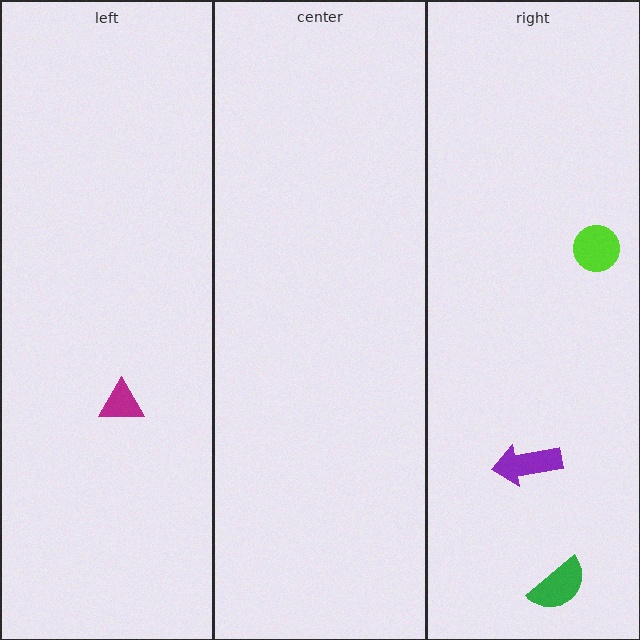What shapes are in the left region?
The magenta triangle.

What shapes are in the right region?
The lime circle, the green semicircle, the purple arrow.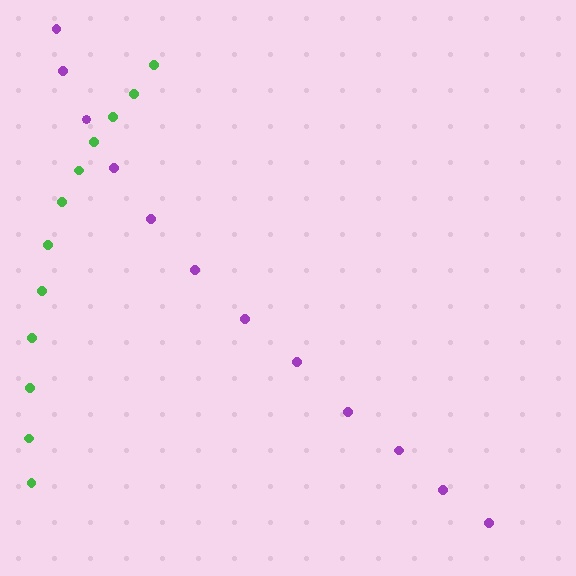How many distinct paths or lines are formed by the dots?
There are 2 distinct paths.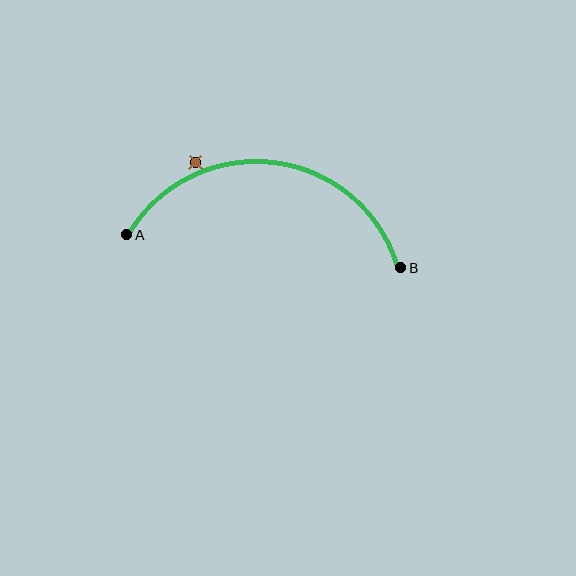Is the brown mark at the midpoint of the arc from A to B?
No — the brown mark does not lie on the arc at all. It sits slightly outside the curve.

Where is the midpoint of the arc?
The arc midpoint is the point on the curve farthest from the straight line joining A and B. It sits above that line.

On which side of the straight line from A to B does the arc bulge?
The arc bulges above the straight line connecting A and B.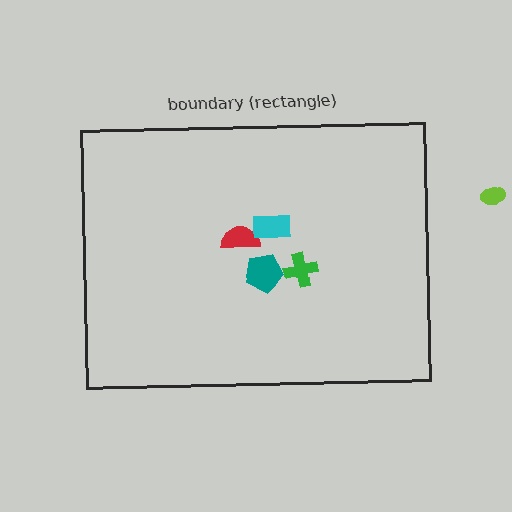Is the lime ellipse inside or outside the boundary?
Outside.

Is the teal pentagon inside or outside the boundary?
Inside.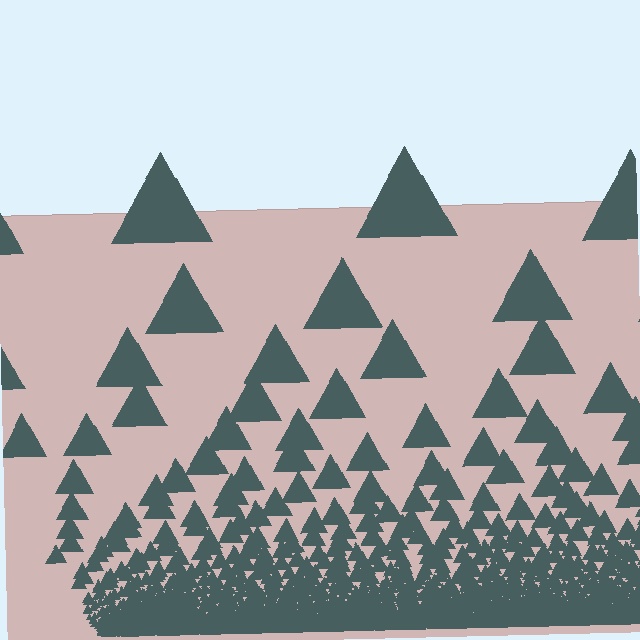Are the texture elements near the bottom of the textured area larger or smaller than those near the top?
Smaller. The gradient is inverted — elements near the bottom are smaller and denser.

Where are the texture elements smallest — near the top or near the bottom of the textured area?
Near the bottom.